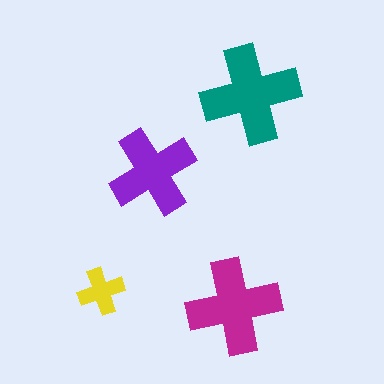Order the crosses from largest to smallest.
the teal one, the magenta one, the purple one, the yellow one.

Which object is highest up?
The teal cross is topmost.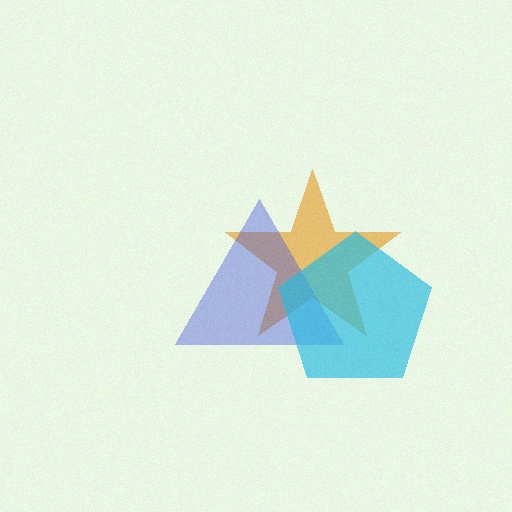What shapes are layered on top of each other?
The layered shapes are: an orange star, a blue triangle, a cyan pentagon.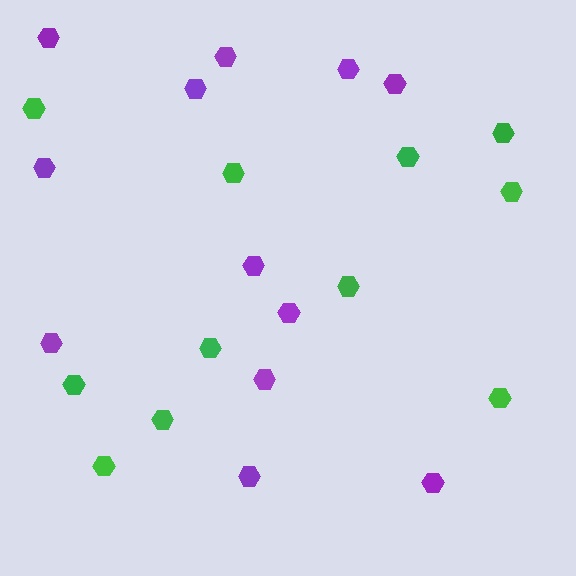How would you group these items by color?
There are 2 groups: one group of purple hexagons (12) and one group of green hexagons (11).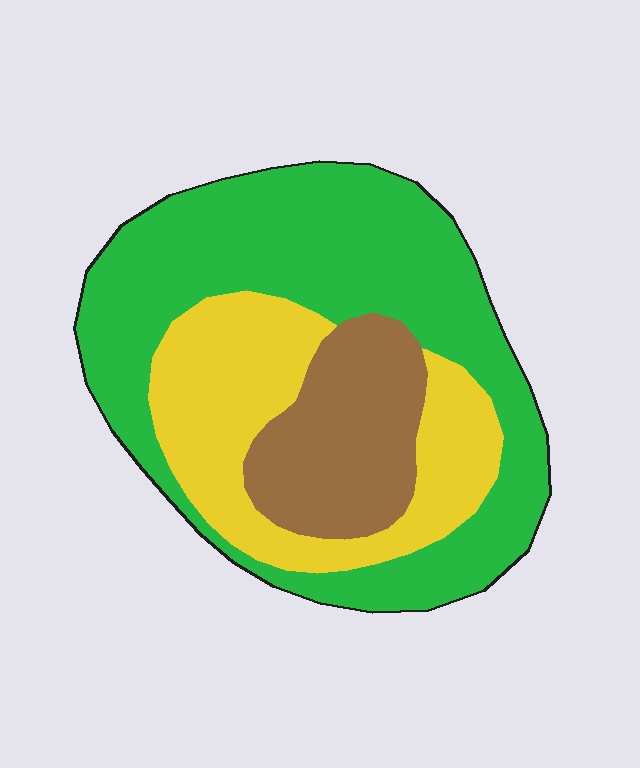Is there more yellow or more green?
Green.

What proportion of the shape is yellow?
Yellow covers roughly 30% of the shape.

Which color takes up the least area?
Brown, at roughly 20%.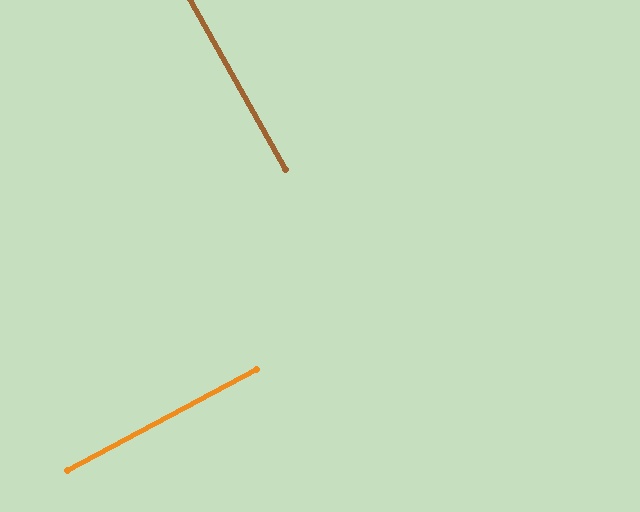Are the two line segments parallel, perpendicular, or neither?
Perpendicular — they meet at approximately 89°.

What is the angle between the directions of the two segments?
Approximately 89 degrees.